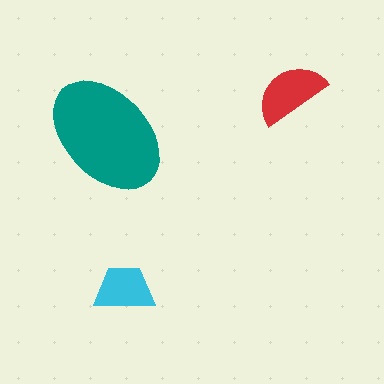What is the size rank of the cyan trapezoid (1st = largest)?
3rd.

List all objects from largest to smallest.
The teal ellipse, the red semicircle, the cyan trapezoid.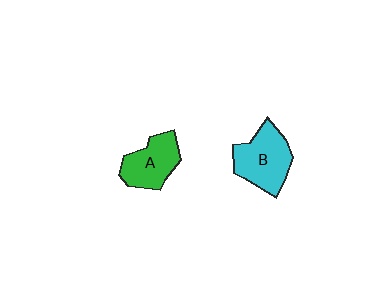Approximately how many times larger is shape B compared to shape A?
Approximately 1.2 times.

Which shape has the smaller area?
Shape A (green).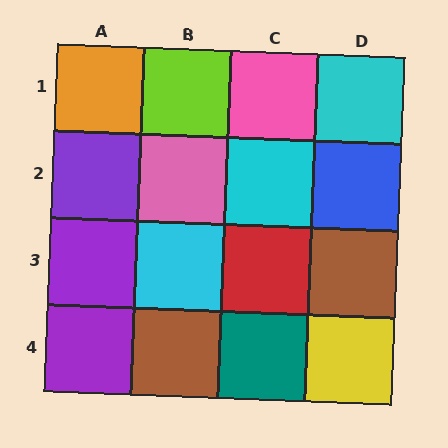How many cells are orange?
1 cell is orange.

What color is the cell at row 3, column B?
Cyan.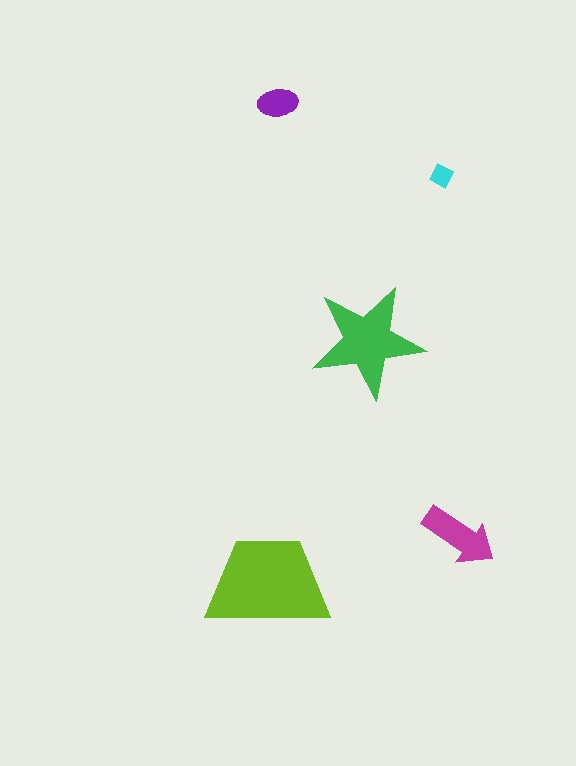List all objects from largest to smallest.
The lime trapezoid, the green star, the magenta arrow, the purple ellipse, the cyan diamond.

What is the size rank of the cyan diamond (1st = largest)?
5th.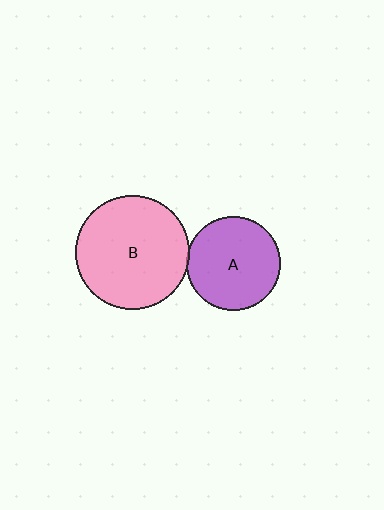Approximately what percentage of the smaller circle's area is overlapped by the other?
Approximately 5%.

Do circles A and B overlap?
Yes.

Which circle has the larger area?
Circle B (pink).